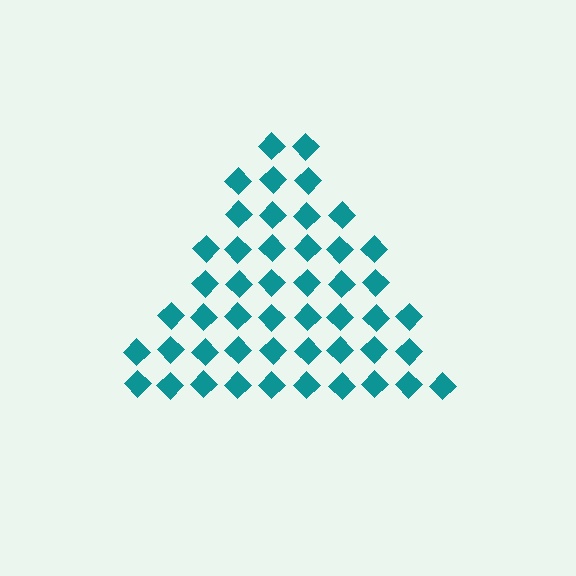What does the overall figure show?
The overall figure shows a triangle.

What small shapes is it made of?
It is made of small diamonds.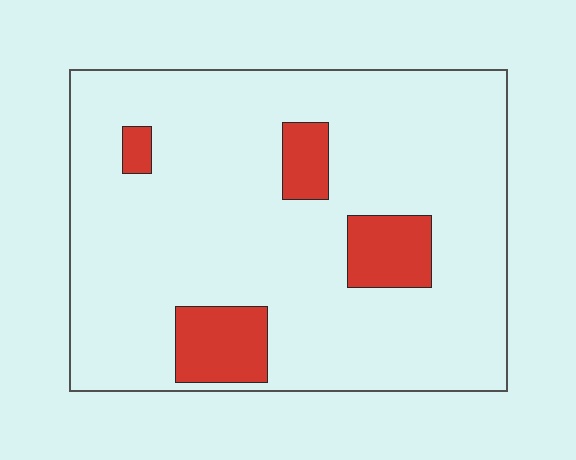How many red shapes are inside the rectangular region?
4.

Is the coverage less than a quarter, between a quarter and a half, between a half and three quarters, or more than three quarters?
Less than a quarter.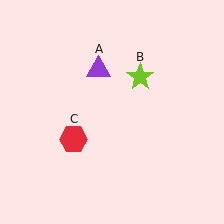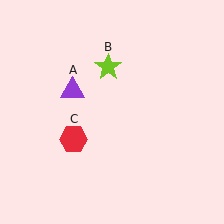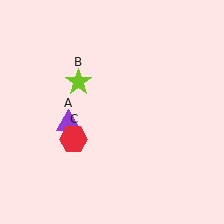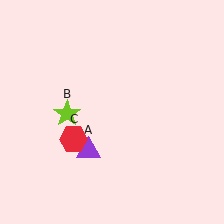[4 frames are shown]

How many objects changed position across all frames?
2 objects changed position: purple triangle (object A), lime star (object B).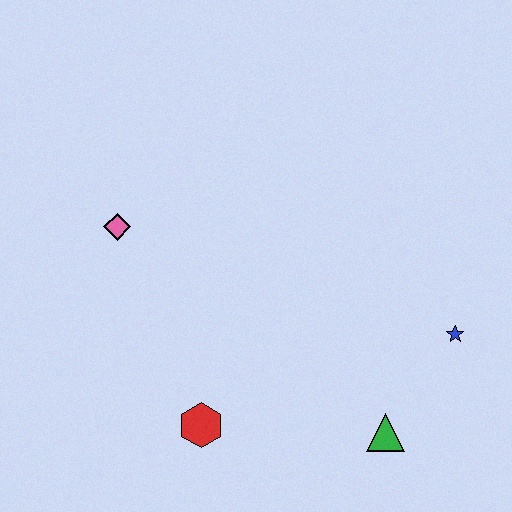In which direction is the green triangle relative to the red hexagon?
The green triangle is to the right of the red hexagon.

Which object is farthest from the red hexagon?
The blue star is farthest from the red hexagon.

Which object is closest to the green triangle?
The blue star is closest to the green triangle.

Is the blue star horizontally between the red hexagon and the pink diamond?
No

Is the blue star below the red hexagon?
No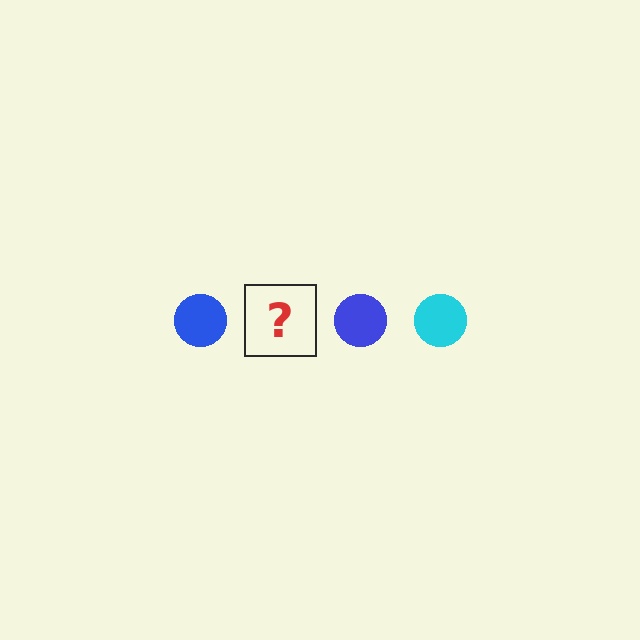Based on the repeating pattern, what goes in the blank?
The blank should be a cyan circle.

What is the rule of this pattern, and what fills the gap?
The rule is that the pattern cycles through blue, cyan circles. The gap should be filled with a cyan circle.